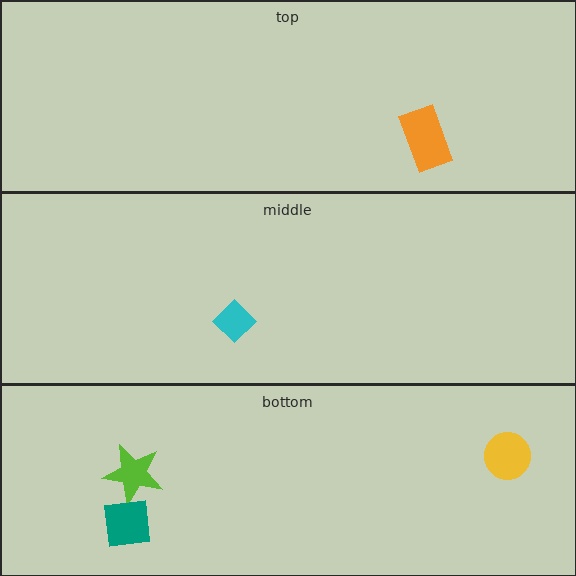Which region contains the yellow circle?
The bottom region.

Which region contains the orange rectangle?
The top region.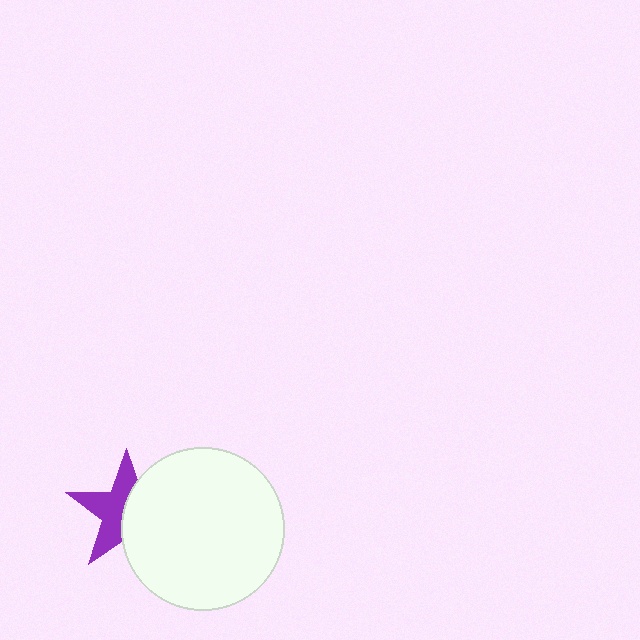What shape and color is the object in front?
The object in front is a white circle.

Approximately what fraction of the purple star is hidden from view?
Roughly 48% of the purple star is hidden behind the white circle.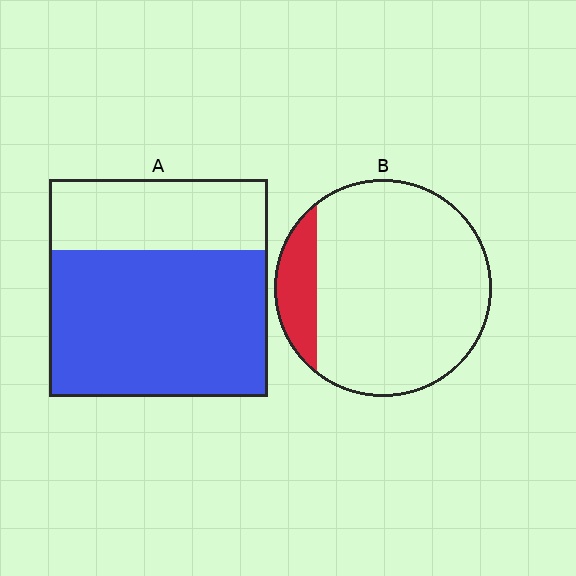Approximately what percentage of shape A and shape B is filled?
A is approximately 65% and B is approximately 15%.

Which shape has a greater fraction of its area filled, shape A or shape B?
Shape A.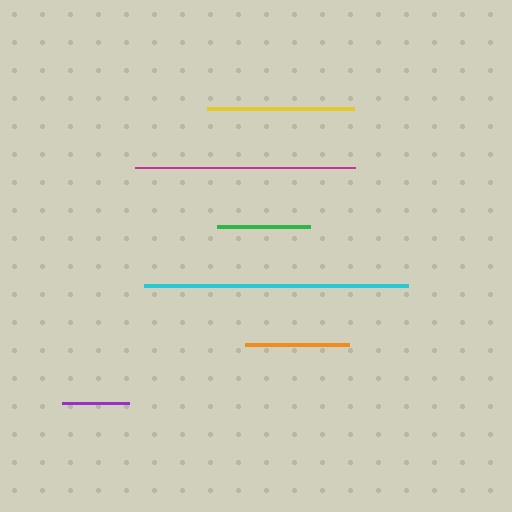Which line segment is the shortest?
The purple line is the shortest at approximately 67 pixels.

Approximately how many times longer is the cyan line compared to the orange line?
The cyan line is approximately 2.5 times the length of the orange line.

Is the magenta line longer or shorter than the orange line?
The magenta line is longer than the orange line.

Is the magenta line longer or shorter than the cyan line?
The cyan line is longer than the magenta line.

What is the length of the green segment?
The green segment is approximately 93 pixels long.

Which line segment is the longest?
The cyan line is the longest at approximately 263 pixels.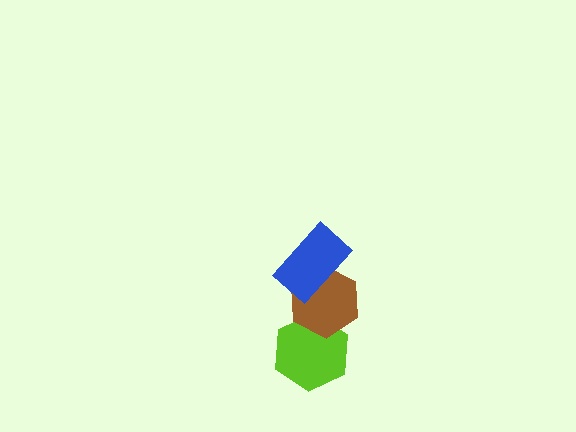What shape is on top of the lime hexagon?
The brown hexagon is on top of the lime hexagon.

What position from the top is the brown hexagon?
The brown hexagon is 2nd from the top.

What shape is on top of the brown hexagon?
The blue rectangle is on top of the brown hexagon.